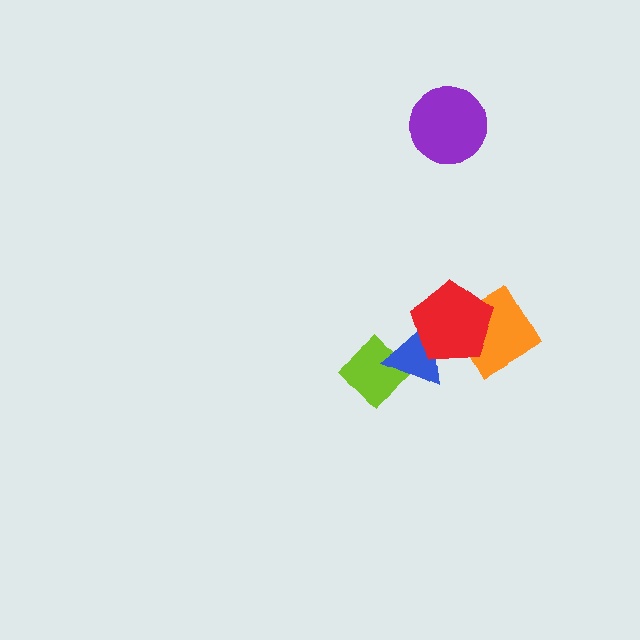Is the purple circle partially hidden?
No, no other shape covers it.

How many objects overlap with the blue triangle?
2 objects overlap with the blue triangle.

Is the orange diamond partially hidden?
Yes, it is partially covered by another shape.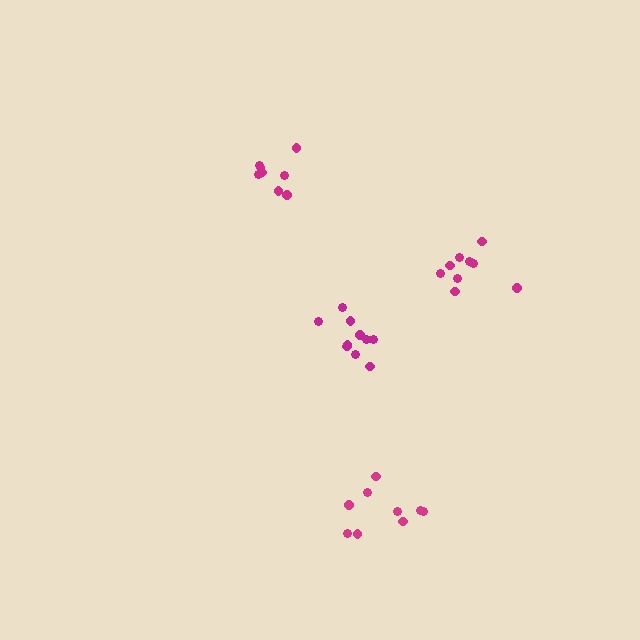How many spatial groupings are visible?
There are 4 spatial groupings.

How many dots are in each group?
Group 1: 10 dots, Group 2: 8 dots, Group 3: 9 dots, Group 4: 9 dots (36 total).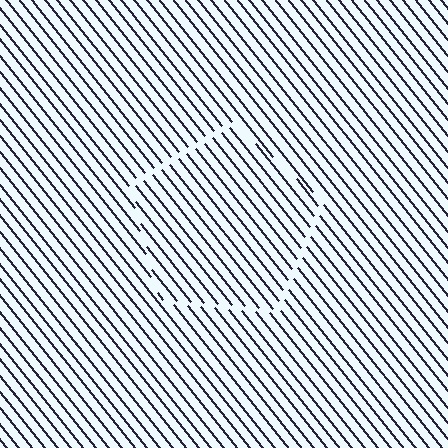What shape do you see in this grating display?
An illusory pentagon. The interior of the shape contains the same grating, shifted by half a period — the contour is defined by the phase discontinuity where line-ends from the inner and outer gratings abut.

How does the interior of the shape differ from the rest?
The interior of the shape contains the same grating, shifted by half a period — the contour is defined by the phase discontinuity where line-ends from the inner and outer gratings abut.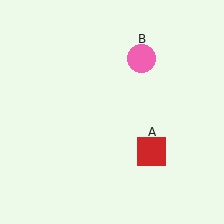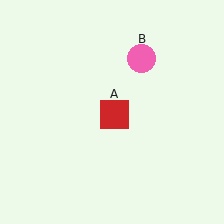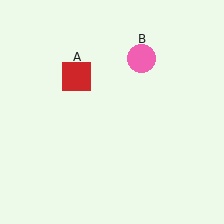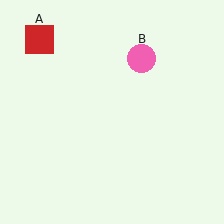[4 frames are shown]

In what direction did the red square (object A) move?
The red square (object A) moved up and to the left.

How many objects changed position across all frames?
1 object changed position: red square (object A).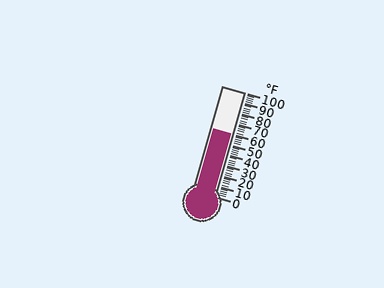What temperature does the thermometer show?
The thermometer shows approximately 60°F.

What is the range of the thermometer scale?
The thermometer scale ranges from 0°F to 100°F.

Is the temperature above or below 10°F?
The temperature is above 10°F.